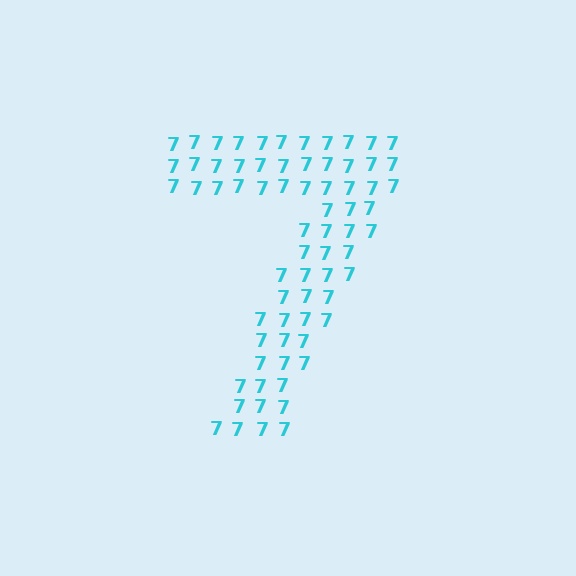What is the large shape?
The large shape is the digit 7.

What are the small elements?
The small elements are digit 7's.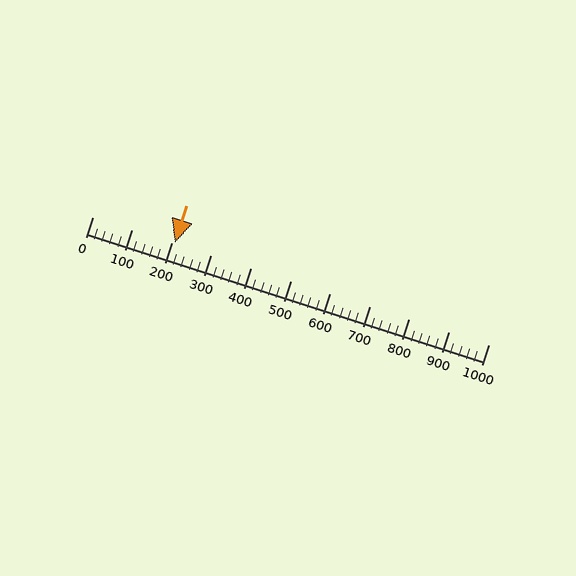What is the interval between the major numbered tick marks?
The major tick marks are spaced 100 units apart.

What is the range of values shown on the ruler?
The ruler shows values from 0 to 1000.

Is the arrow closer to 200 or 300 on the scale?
The arrow is closer to 200.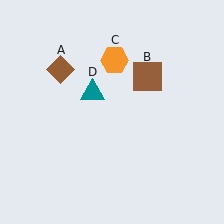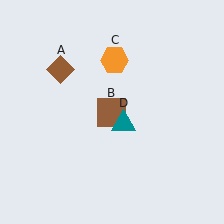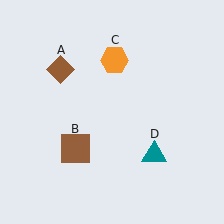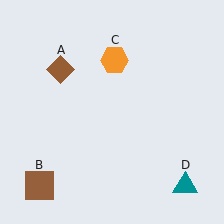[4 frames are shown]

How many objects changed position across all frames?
2 objects changed position: brown square (object B), teal triangle (object D).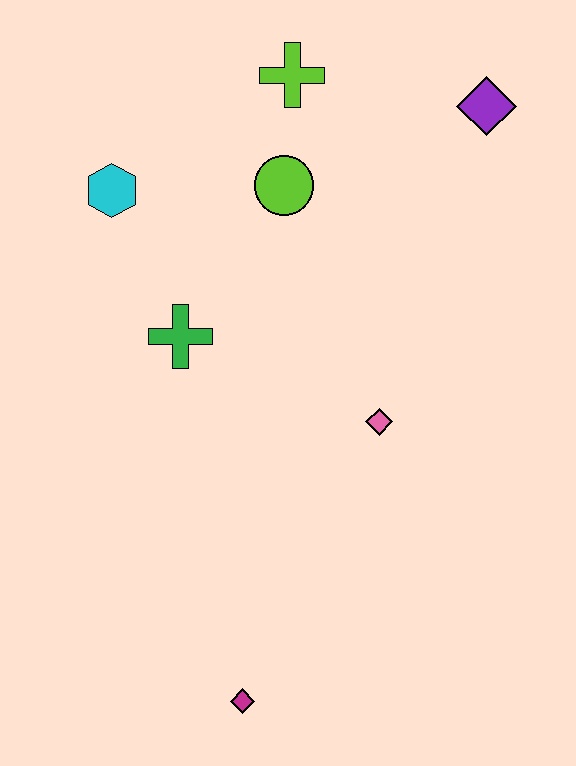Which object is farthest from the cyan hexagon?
The magenta diamond is farthest from the cyan hexagon.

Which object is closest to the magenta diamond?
The pink diamond is closest to the magenta diamond.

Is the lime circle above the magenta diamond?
Yes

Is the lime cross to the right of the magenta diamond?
Yes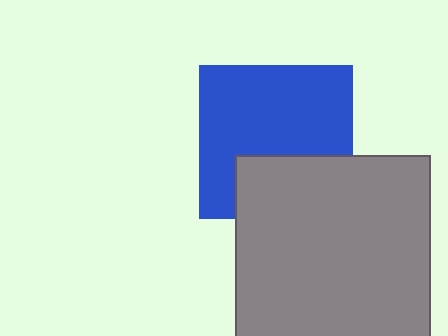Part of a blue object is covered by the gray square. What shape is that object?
It is a square.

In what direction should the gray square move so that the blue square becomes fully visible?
The gray square should move down. That is the shortest direction to clear the overlap and leave the blue square fully visible.